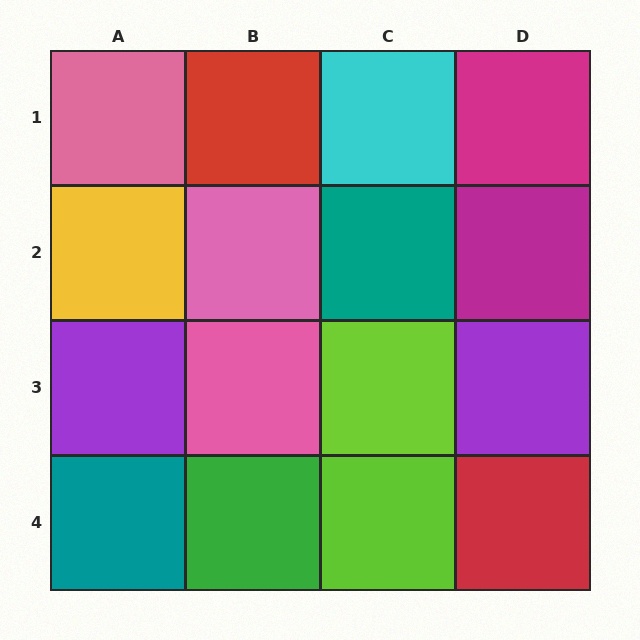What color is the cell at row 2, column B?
Pink.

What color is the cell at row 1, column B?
Red.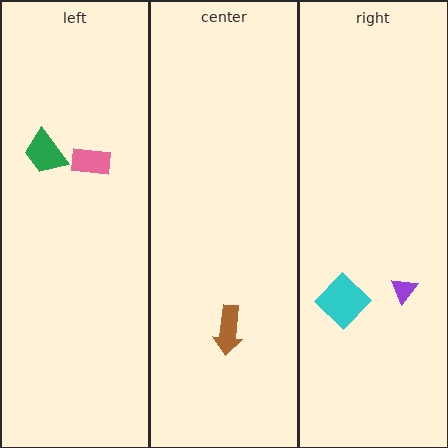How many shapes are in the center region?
1.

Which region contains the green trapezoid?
The left region.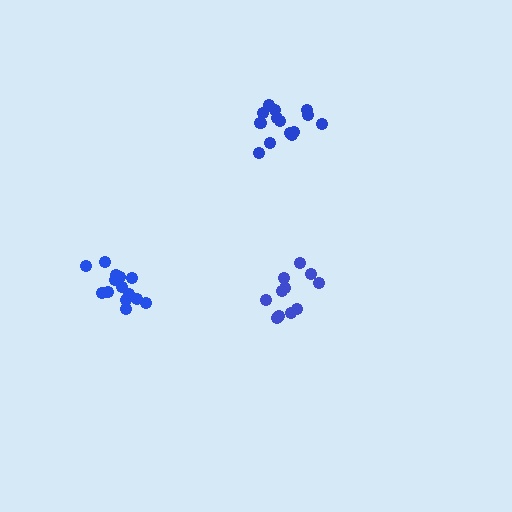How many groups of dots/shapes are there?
There are 3 groups.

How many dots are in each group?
Group 1: 14 dots, Group 2: 11 dots, Group 3: 14 dots (39 total).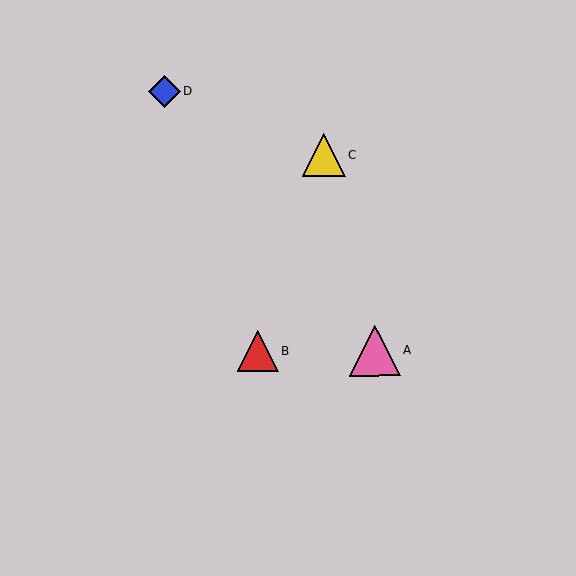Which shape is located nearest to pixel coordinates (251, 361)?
The red triangle (labeled B) at (258, 351) is nearest to that location.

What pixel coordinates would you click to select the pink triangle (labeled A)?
Click at (375, 351) to select the pink triangle A.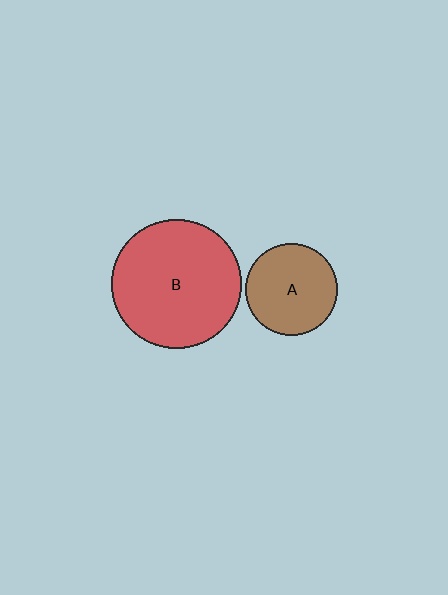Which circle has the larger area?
Circle B (red).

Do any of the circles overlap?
No, none of the circles overlap.